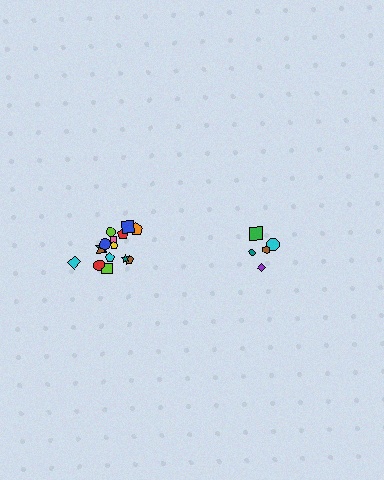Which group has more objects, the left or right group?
The left group.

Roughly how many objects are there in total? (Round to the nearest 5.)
Roughly 20 objects in total.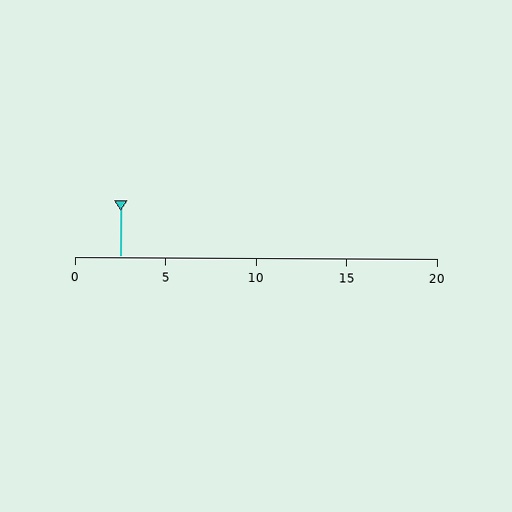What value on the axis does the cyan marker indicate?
The marker indicates approximately 2.5.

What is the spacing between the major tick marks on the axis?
The major ticks are spaced 5 apart.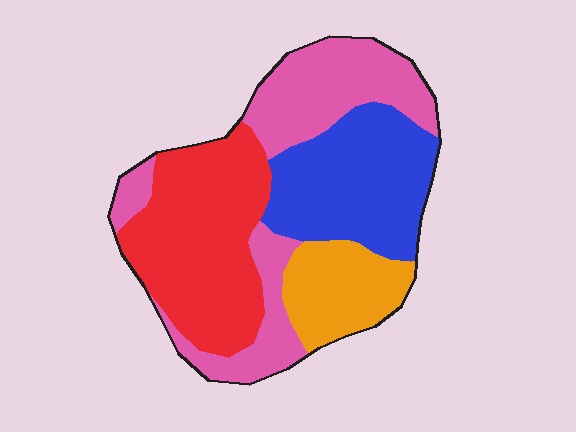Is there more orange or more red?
Red.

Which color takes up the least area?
Orange, at roughly 15%.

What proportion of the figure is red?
Red takes up between a sixth and a third of the figure.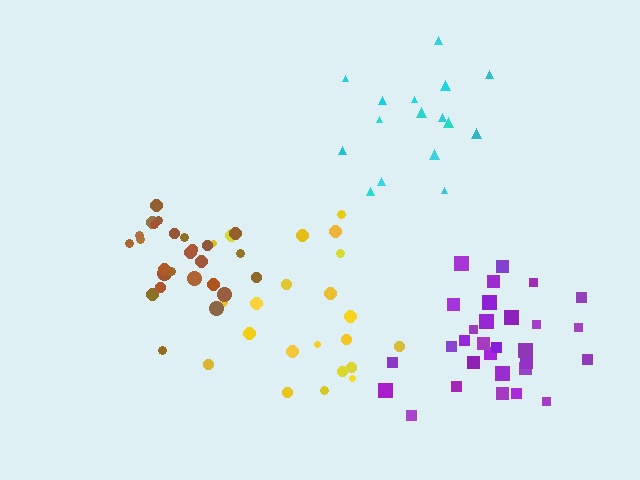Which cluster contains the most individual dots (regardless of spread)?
Purple (30).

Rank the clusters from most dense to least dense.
brown, cyan, purple, yellow.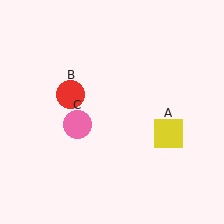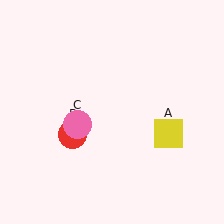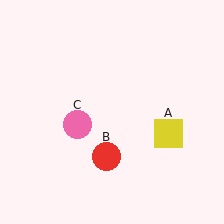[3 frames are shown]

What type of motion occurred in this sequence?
The red circle (object B) rotated counterclockwise around the center of the scene.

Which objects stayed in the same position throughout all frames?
Yellow square (object A) and pink circle (object C) remained stationary.